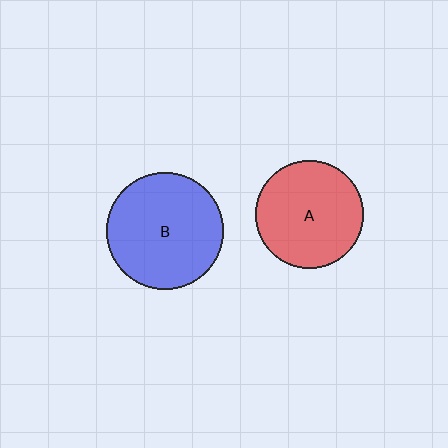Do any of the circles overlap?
No, none of the circles overlap.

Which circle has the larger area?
Circle B (blue).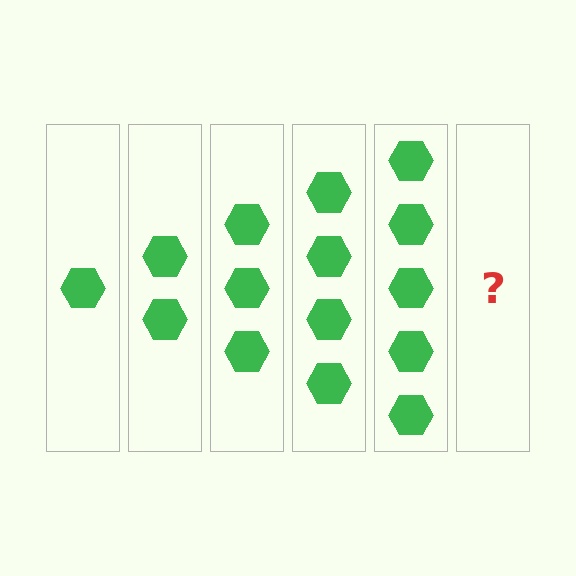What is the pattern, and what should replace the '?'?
The pattern is that each step adds one more hexagon. The '?' should be 6 hexagons.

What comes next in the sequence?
The next element should be 6 hexagons.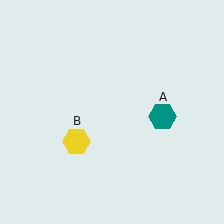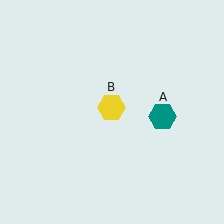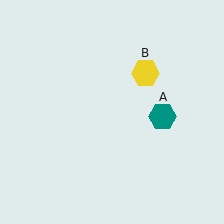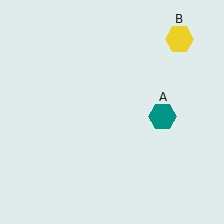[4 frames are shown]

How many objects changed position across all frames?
1 object changed position: yellow hexagon (object B).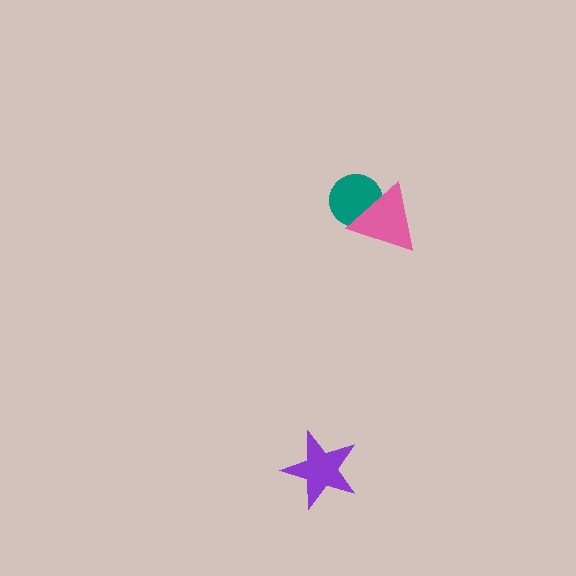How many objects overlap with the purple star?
0 objects overlap with the purple star.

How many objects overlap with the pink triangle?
1 object overlaps with the pink triangle.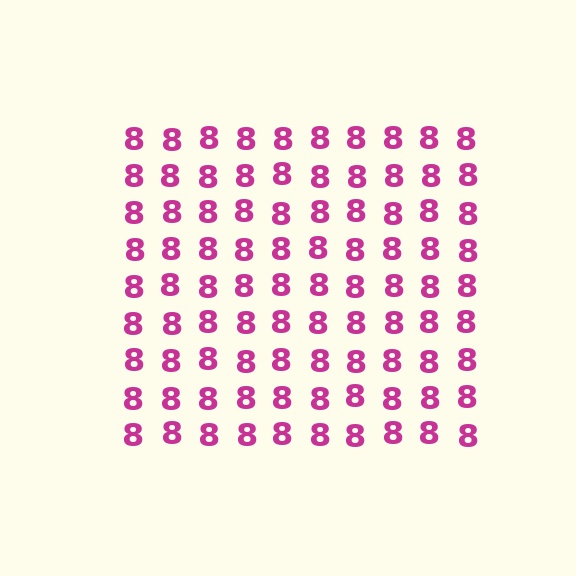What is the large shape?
The large shape is a square.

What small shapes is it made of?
It is made of small digit 8's.